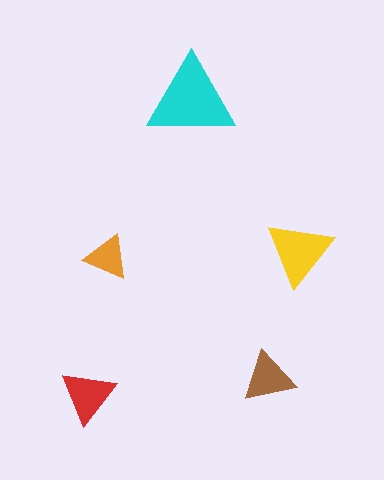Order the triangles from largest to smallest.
the cyan one, the yellow one, the red one, the brown one, the orange one.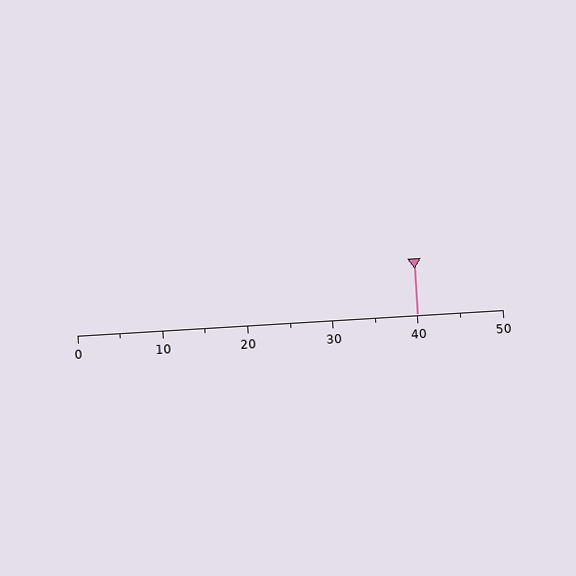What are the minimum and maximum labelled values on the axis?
The axis runs from 0 to 50.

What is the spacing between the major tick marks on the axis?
The major ticks are spaced 10 apart.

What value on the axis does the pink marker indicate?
The marker indicates approximately 40.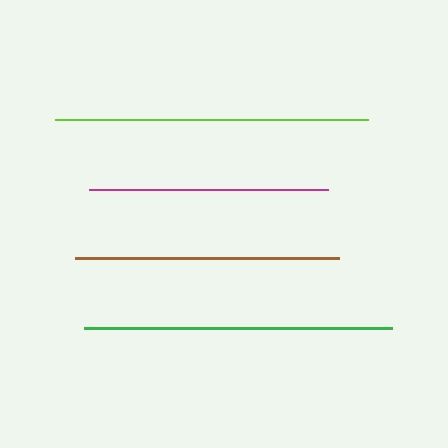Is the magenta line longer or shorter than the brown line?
The brown line is longer than the magenta line.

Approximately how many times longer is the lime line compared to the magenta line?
The lime line is approximately 1.3 times the length of the magenta line.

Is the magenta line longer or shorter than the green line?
The green line is longer than the magenta line.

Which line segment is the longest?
The lime line is the longest at approximately 313 pixels.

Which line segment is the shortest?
The magenta line is the shortest at approximately 239 pixels.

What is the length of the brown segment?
The brown segment is approximately 264 pixels long.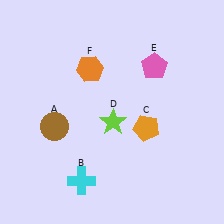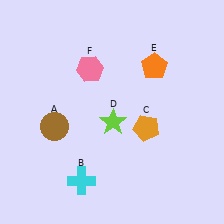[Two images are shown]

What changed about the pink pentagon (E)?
In Image 1, E is pink. In Image 2, it changed to orange.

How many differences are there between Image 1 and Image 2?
There are 2 differences between the two images.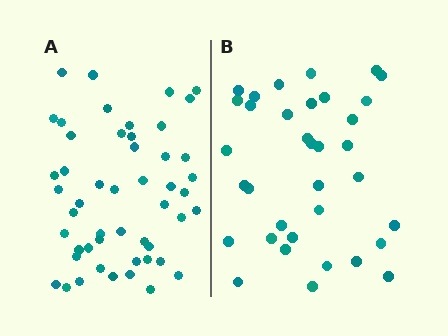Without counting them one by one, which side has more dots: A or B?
Region A (the left region) has more dots.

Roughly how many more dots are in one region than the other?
Region A has approximately 15 more dots than region B.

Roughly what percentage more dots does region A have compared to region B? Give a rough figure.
About 45% more.